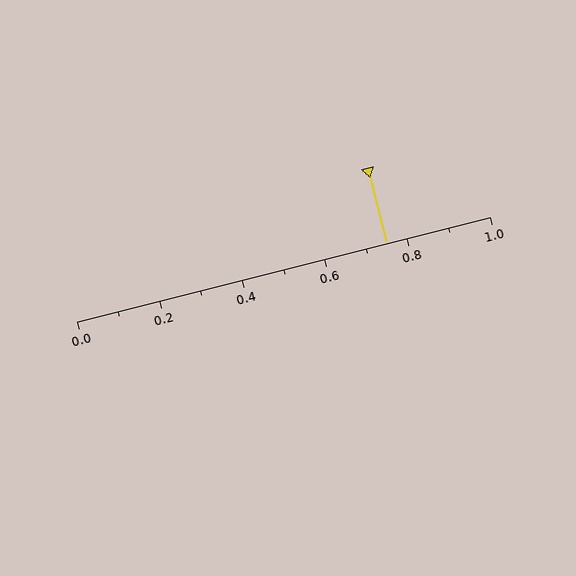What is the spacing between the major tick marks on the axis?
The major ticks are spaced 0.2 apart.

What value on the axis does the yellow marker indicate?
The marker indicates approximately 0.75.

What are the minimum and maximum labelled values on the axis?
The axis runs from 0.0 to 1.0.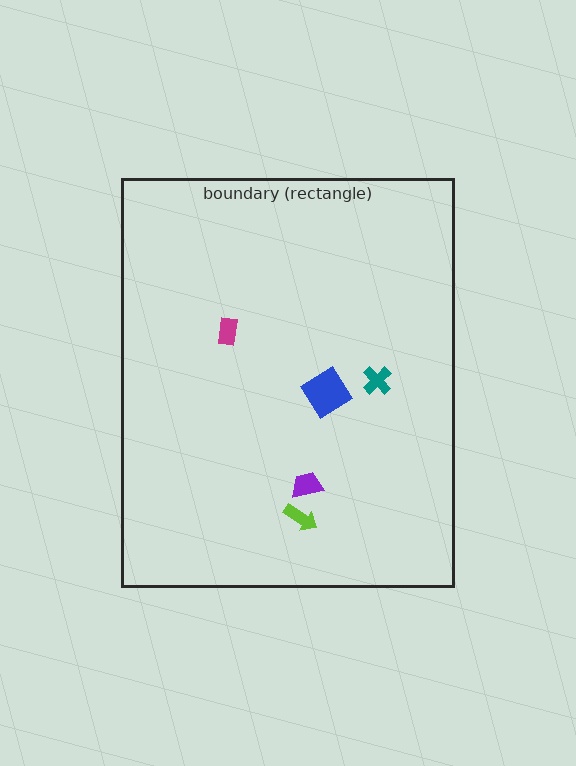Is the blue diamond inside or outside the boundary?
Inside.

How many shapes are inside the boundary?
5 inside, 0 outside.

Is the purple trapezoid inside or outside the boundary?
Inside.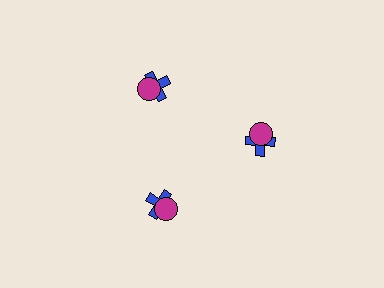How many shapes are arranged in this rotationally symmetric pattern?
There are 6 shapes, arranged in 3 groups of 2.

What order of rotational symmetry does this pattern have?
This pattern has 3-fold rotational symmetry.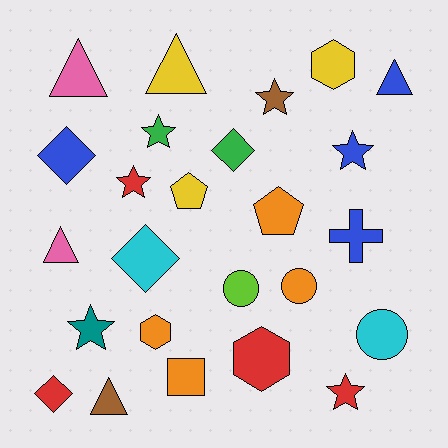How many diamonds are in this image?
There are 4 diamonds.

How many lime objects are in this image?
There is 1 lime object.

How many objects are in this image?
There are 25 objects.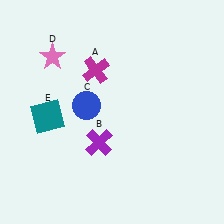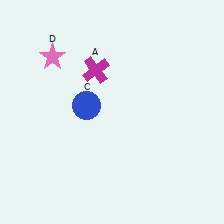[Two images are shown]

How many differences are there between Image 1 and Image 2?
There are 2 differences between the two images.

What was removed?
The purple cross (B), the teal square (E) were removed in Image 2.